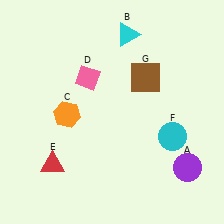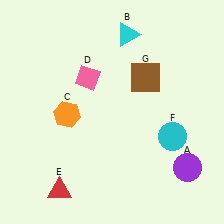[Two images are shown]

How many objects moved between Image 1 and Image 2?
1 object moved between the two images.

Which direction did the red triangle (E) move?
The red triangle (E) moved down.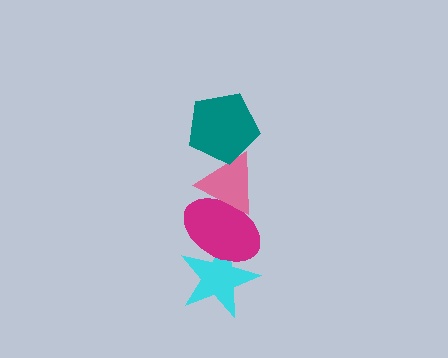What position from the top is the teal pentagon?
The teal pentagon is 1st from the top.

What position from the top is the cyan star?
The cyan star is 4th from the top.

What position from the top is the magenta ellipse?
The magenta ellipse is 3rd from the top.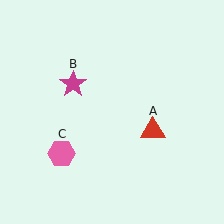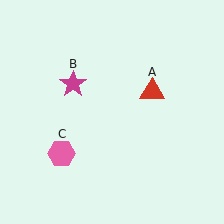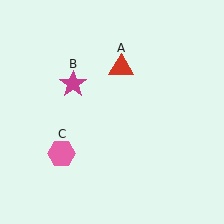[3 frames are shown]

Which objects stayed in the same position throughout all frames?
Magenta star (object B) and pink hexagon (object C) remained stationary.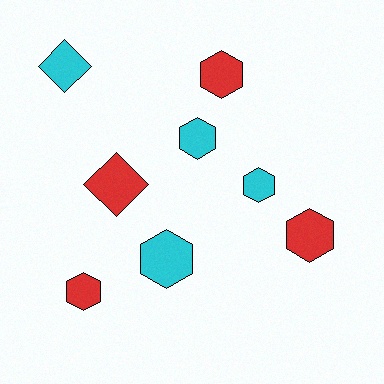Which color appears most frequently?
Cyan, with 4 objects.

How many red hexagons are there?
There are 3 red hexagons.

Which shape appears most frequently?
Hexagon, with 6 objects.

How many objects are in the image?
There are 8 objects.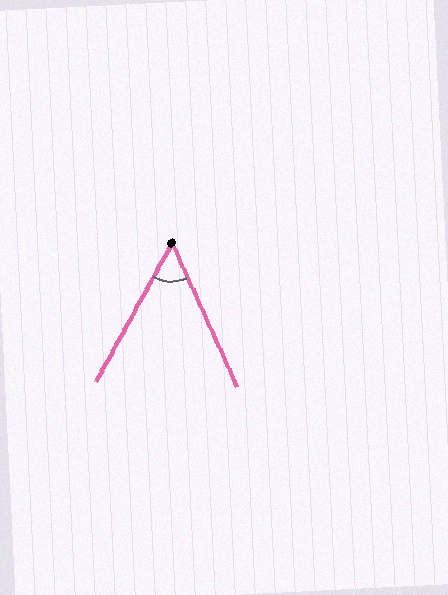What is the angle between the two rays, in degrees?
Approximately 53 degrees.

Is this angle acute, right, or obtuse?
It is acute.